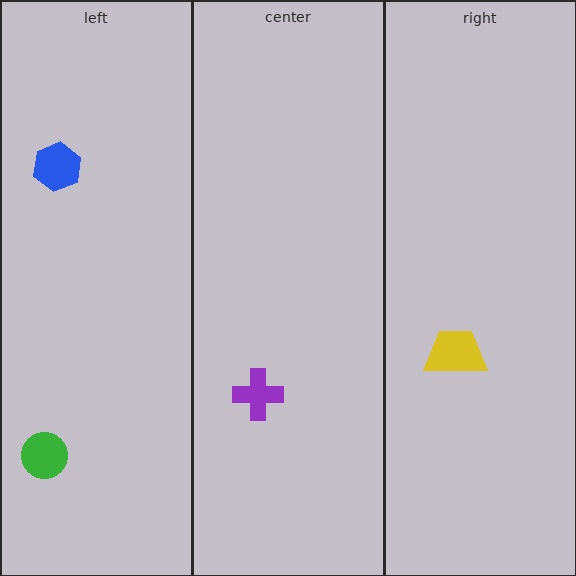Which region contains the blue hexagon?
The left region.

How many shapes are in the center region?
1.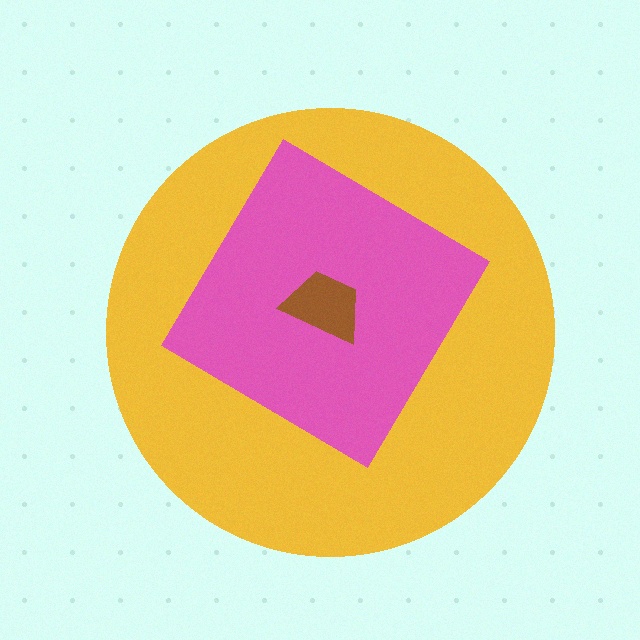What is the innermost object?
The brown trapezoid.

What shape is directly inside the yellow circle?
The pink diamond.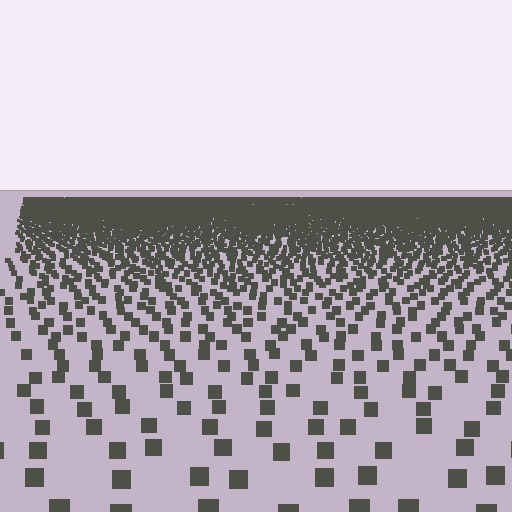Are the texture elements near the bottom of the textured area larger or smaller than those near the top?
Larger. Near the bottom, elements are closer to the viewer and appear at a bigger on-screen size.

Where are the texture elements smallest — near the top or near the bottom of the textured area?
Near the top.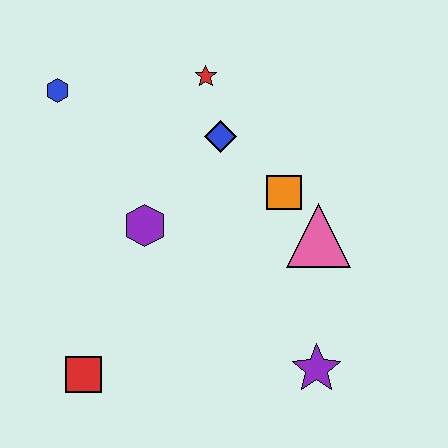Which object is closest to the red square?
The purple hexagon is closest to the red square.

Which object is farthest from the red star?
The red square is farthest from the red star.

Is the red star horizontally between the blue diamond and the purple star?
No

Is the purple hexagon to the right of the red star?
No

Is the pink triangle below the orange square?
Yes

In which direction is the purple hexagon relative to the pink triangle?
The purple hexagon is to the left of the pink triangle.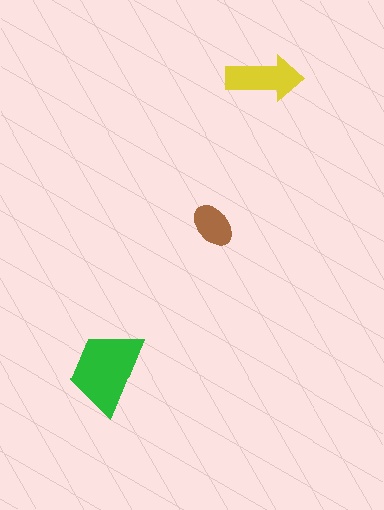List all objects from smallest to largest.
The brown ellipse, the yellow arrow, the green trapezoid.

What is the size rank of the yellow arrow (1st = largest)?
2nd.